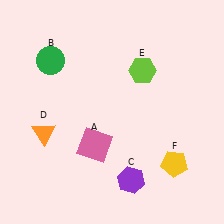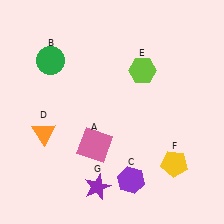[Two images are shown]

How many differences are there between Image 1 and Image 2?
There is 1 difference between the two images.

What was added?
A purple star (G) was added in Image 2.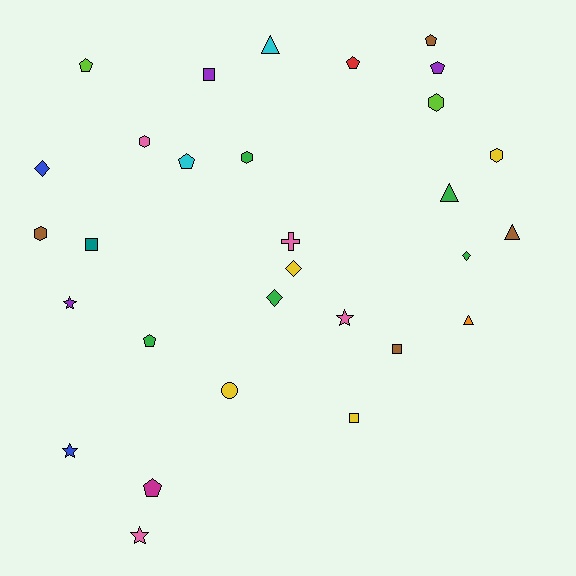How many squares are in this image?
There are 4 squares.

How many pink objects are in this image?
There are 4 pink objects.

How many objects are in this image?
There are 30 objects.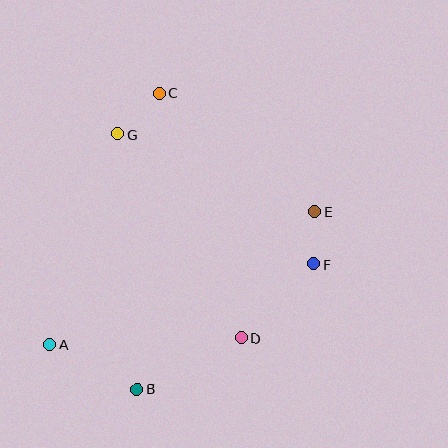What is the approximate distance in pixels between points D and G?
The distance between D and G is approximately 238 pixels.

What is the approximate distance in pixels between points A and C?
The distance between A and C is approximately 274 pixels.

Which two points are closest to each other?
Points E and F are closest to each other.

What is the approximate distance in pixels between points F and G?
The distance between F and G is approximately 235 pixels.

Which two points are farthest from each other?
Points A and E are farthest from each other.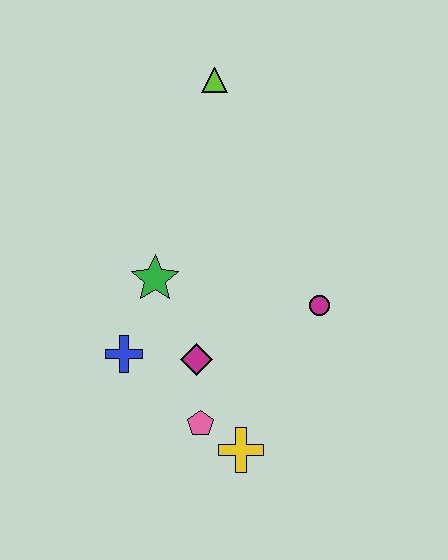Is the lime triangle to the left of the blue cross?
No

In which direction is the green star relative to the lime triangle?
The green star is below the lime triangle.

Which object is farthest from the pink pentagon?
The lime triangle is farthest from the pink pentagon.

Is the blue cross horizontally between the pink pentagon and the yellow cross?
No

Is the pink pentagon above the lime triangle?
No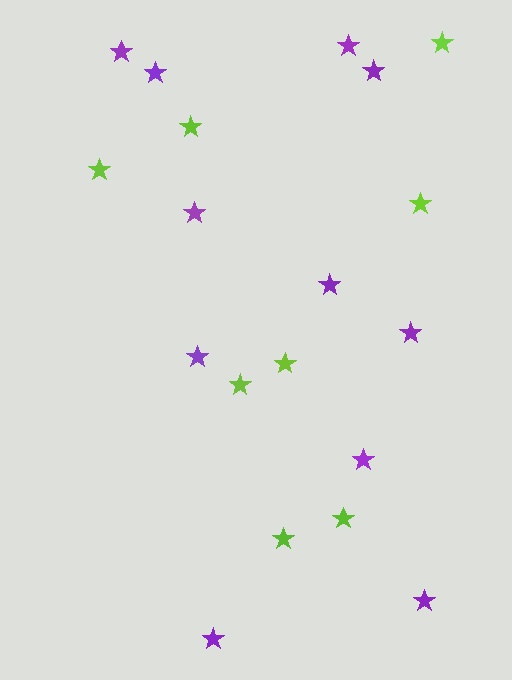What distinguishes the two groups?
There are 2 groups: one group of purple stars (11) and one group of lime stars (8).